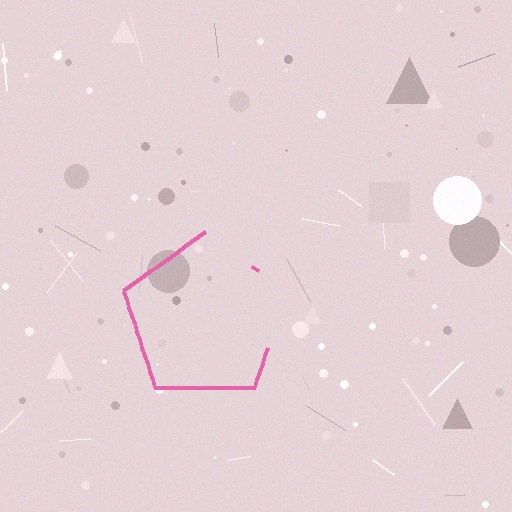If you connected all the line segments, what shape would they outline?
They would outline a pentagon.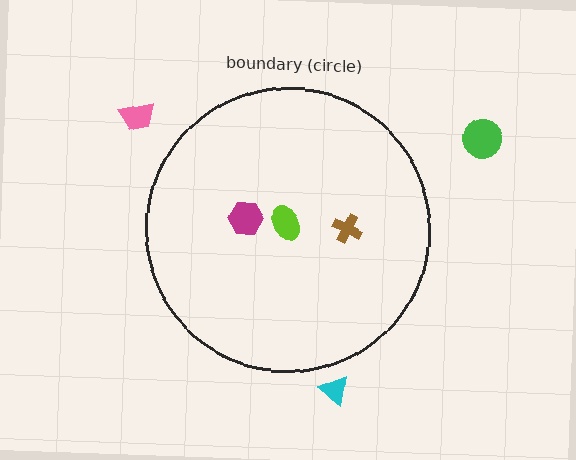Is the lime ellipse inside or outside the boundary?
Inside.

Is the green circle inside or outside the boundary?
Outside.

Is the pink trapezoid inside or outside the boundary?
Outside.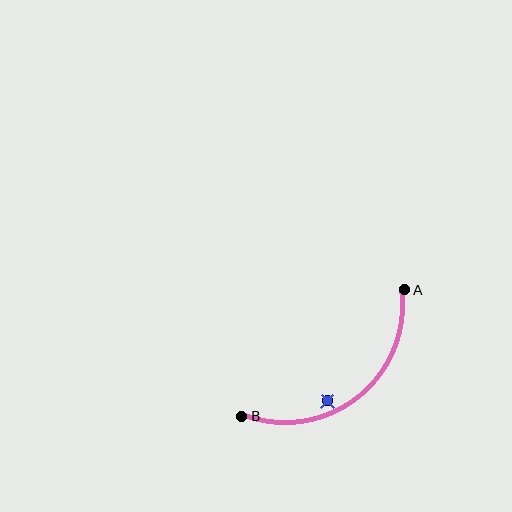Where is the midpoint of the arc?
The arc midpoint is the point on the curve farthest from the straight line joining A and B. It sits below and to the right of that line.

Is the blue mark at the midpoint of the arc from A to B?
No — the blue mark does not lie on the arc at all. It sits slightly inside the curve.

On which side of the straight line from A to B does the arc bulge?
The arc bulges below and to the right of the straight line connecting A and B.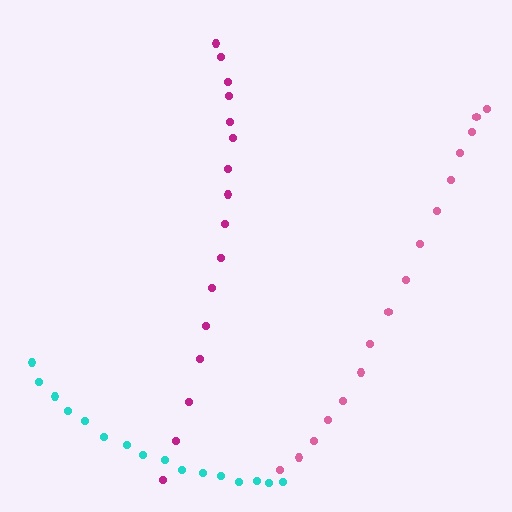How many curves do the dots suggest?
There are 3 distinct paths.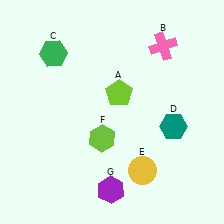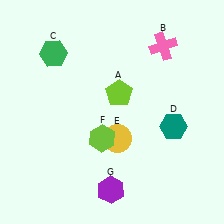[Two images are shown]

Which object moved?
The yellow circle (E) moved up.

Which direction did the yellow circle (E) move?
The yellow circle (E) moved up.